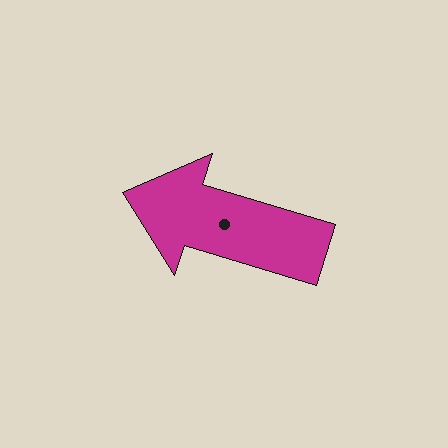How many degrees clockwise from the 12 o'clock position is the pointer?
Approximately 287 degrees.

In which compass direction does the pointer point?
West.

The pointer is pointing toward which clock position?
Roughly 10 o'clock.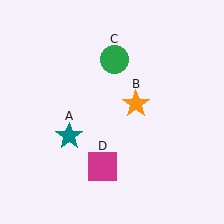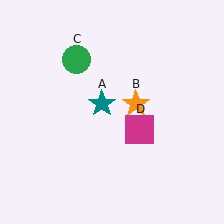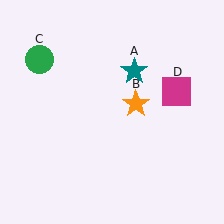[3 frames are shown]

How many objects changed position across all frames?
3 objects changed position: teal star (object A), green circle (object C), magenta square (object D).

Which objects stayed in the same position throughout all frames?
Orange star (object B) remained stationary.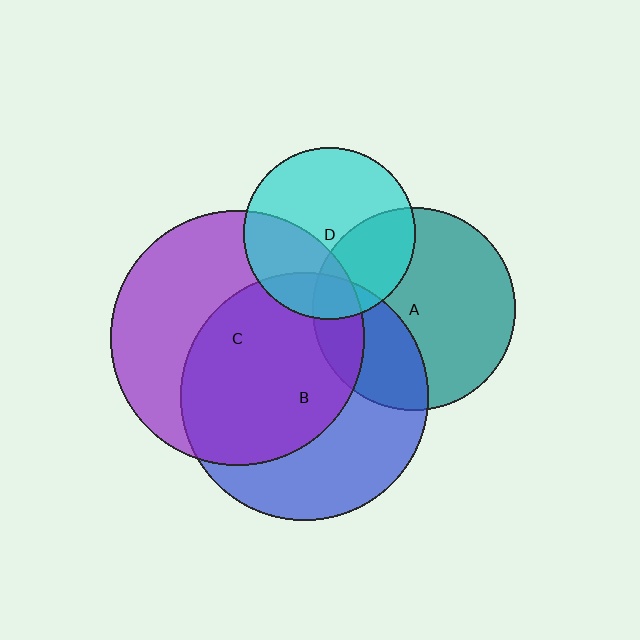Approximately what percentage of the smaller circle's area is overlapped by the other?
Approximately 30%.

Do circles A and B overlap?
Yes.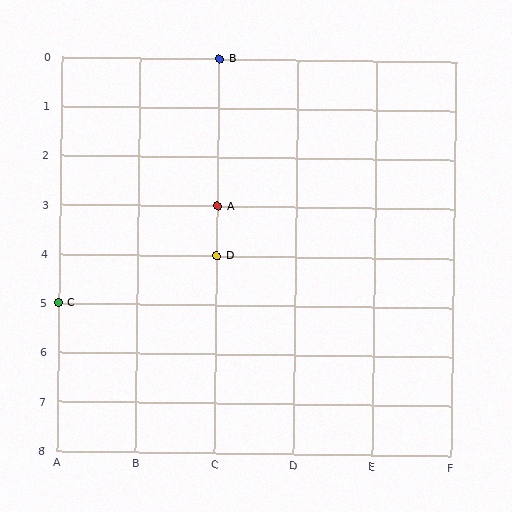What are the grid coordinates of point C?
Point C is at grid coordinates (A, 5).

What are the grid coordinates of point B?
Point B is at grid coordinates (C, 0).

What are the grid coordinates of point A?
Point A is at grid coordinates (C, 3).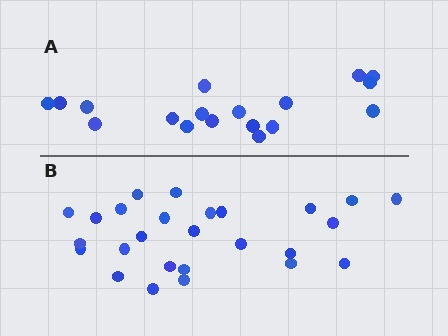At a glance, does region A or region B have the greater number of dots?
Region B (the bottom region) has more dots.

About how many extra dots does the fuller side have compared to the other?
Region B has roughly 8 or so more dots than region A.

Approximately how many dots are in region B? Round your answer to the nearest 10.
About 30 dots. (The exact count is 26, which rounds to 30.)